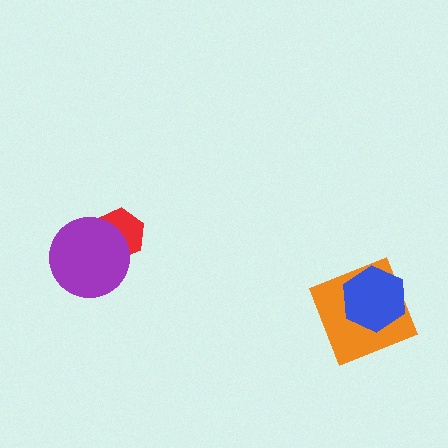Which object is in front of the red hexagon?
The purple circle is in front of the red hexagon.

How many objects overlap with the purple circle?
1 object overlaps with the purple circle.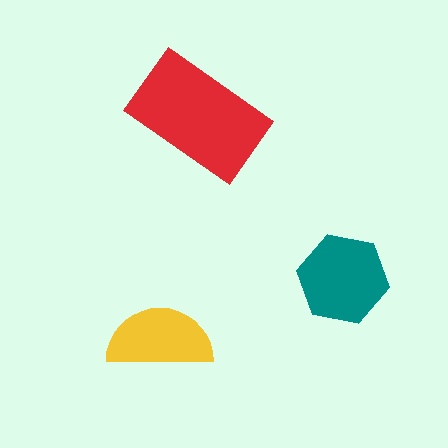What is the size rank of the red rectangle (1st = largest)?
1st.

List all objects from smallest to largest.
The yellow semicircle, the teal hexagon, the red rectangle.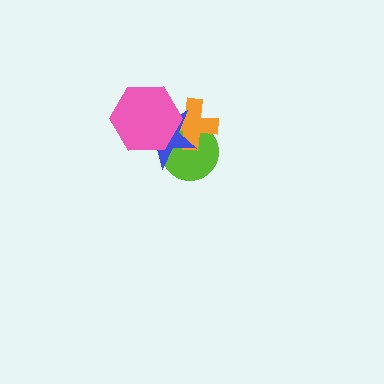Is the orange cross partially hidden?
Yes, it is partially covered by another shape.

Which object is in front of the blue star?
The pink hexagon is in front of the blue star.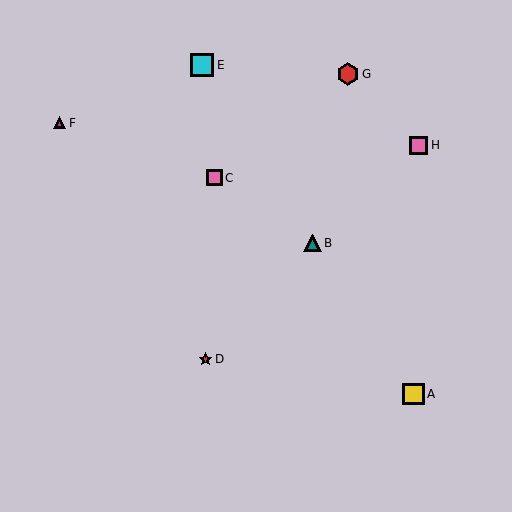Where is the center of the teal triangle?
The center of the teal triangle is at (312, 243).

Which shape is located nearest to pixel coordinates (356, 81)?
The red hexagon (labeled G) at (348, 74) is nearest to that location.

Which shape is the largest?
The cyan square (labeled E) is the largest.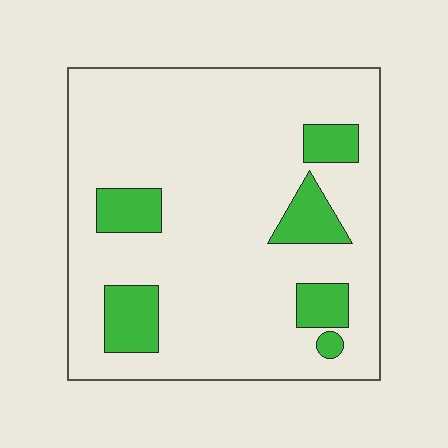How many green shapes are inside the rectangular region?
6.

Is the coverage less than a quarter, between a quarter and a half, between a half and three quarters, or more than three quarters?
Less than a quarter.